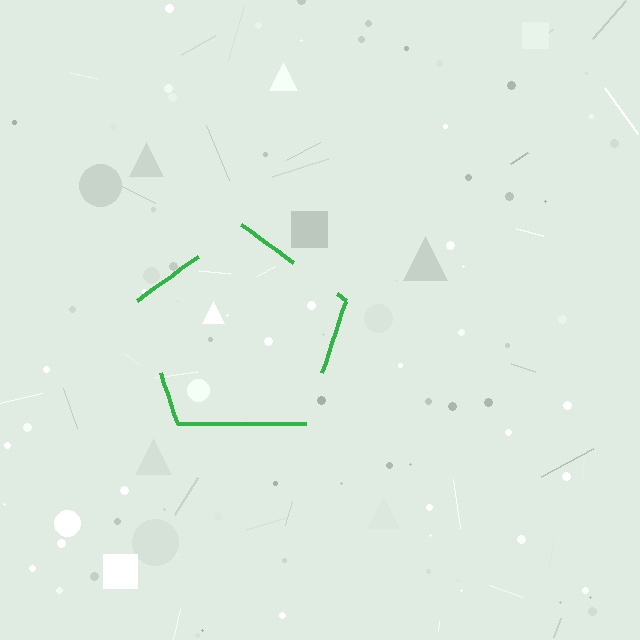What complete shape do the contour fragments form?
The contour fragments form a pentagon.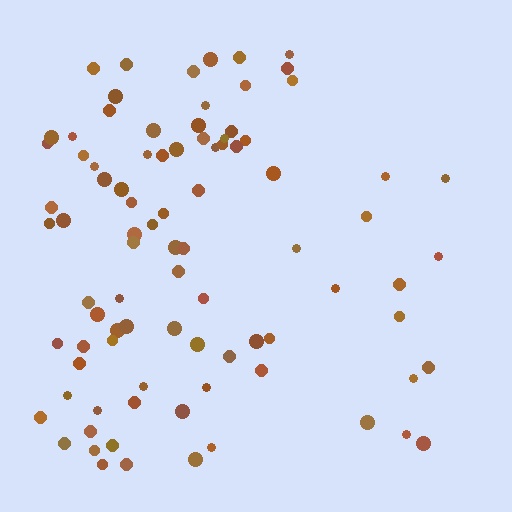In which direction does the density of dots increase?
From right to left, with the left side densest.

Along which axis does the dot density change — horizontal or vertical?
Horizontal.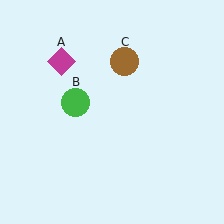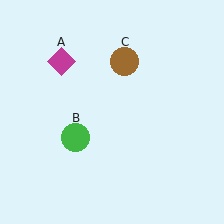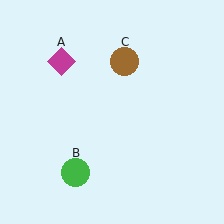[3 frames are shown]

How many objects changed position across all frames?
1 object changed position: green circle (object B).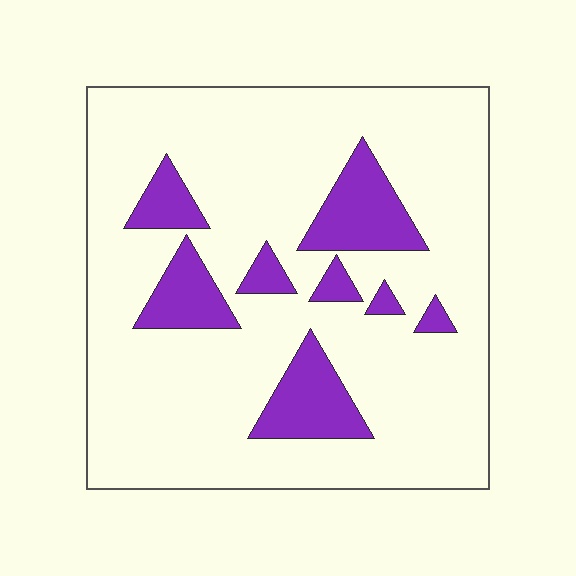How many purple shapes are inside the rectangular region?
8.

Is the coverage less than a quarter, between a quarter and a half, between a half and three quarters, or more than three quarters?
Less than a quarter.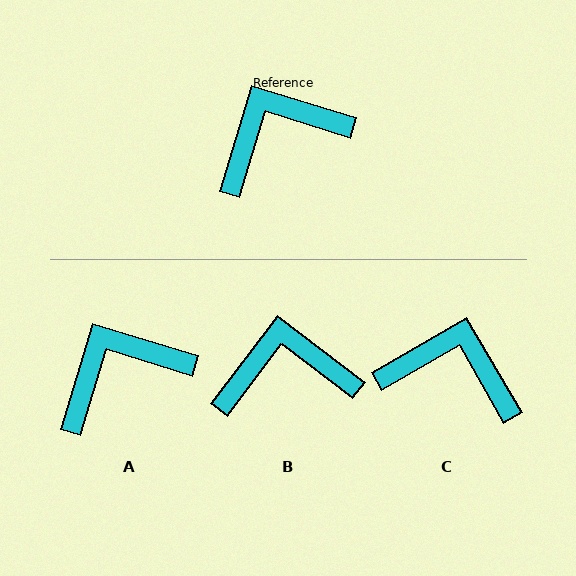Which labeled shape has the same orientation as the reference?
A.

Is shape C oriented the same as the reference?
No, it is off by about 43 degrees.